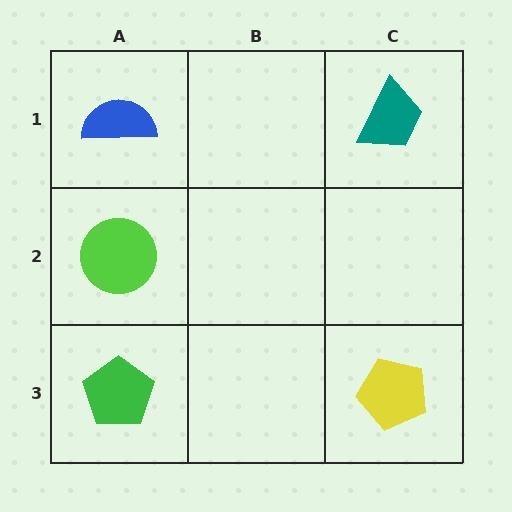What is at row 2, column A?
A lime circle.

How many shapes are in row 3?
2 shapes.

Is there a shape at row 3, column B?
No, that cell is empty.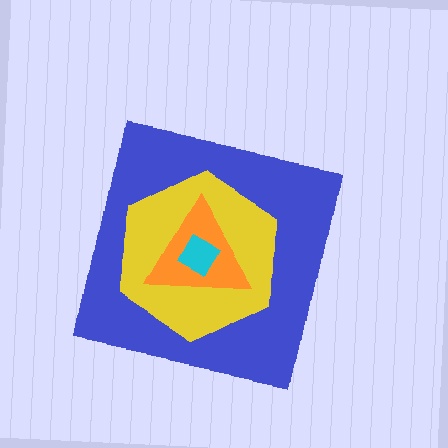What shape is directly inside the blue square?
The yellow hexagon.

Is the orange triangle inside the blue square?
Yes.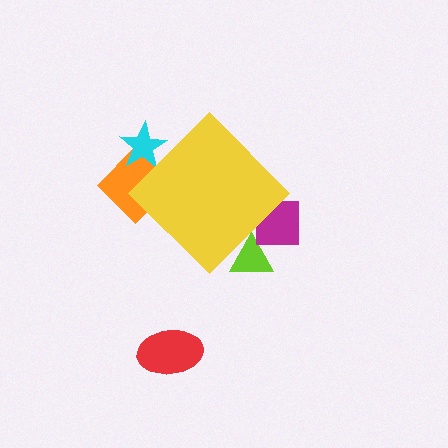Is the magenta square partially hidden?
Yes, the magenta square is partially hidden behind the yellow diamond.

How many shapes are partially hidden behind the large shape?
4 shapes are partially hidden.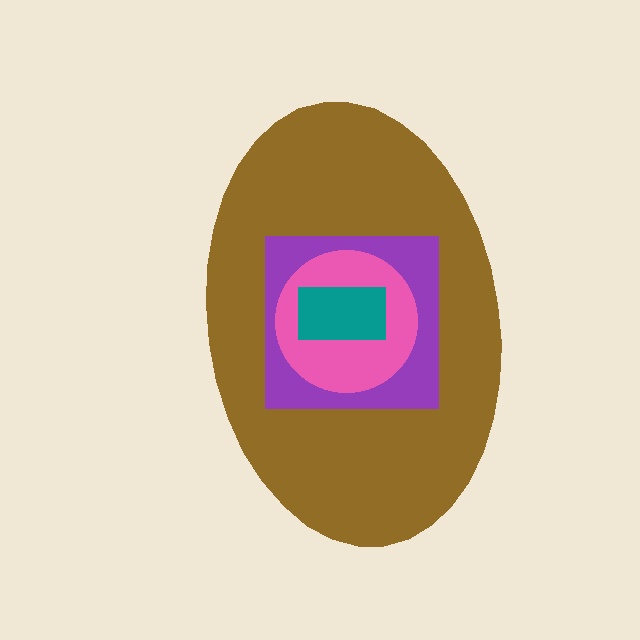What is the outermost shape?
The brown ellipse.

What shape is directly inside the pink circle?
The teal rectangle.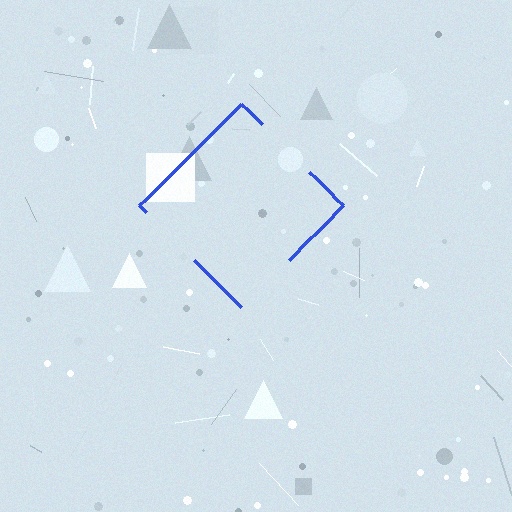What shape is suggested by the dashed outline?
The dashed outline suggests a diamond.